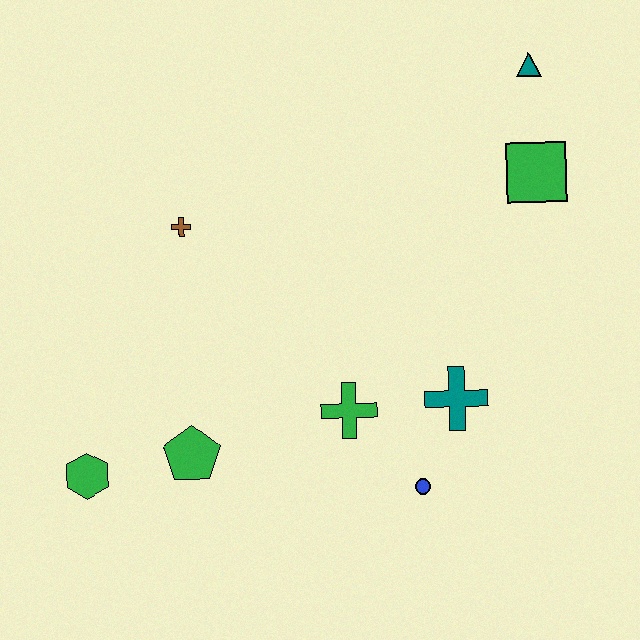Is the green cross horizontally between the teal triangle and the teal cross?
No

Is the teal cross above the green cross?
Yes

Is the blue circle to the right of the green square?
No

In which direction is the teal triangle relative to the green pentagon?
The teal triangle is above the green pentagon.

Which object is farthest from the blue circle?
The teal triangle is farthest from the blue circle.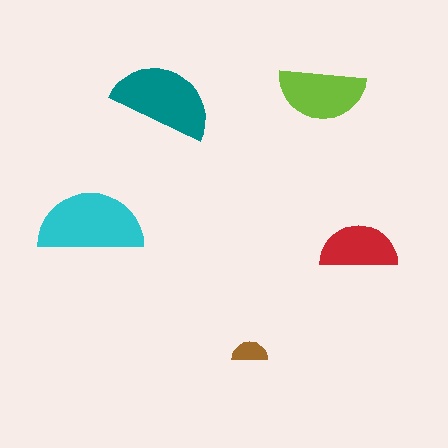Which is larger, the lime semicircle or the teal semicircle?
The teal one.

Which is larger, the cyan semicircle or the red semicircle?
The cyan one.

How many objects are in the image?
There are 5 objects in the image.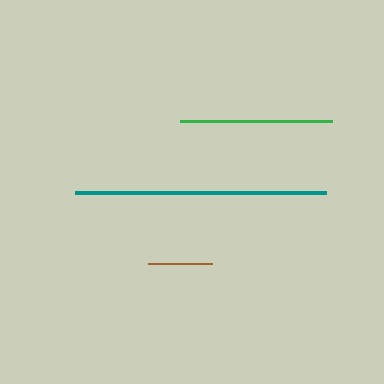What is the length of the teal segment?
The teal segment is approximately 251 pixels long.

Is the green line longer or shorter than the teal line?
The teal line is longer than the green line.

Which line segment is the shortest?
The brown line is the shortest at approximately 64 pixels.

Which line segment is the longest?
The teal line is the longest at approximately 251 pixels.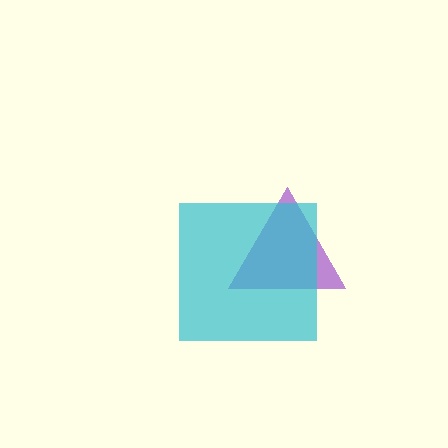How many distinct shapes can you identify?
There are 2 distinct shapes: a purple triangle, a cyan square.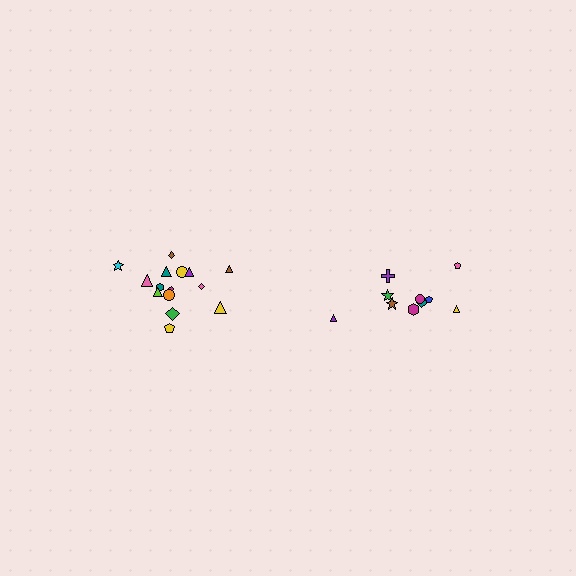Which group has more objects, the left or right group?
The left group.